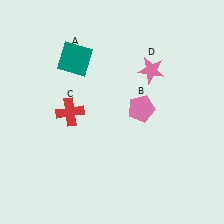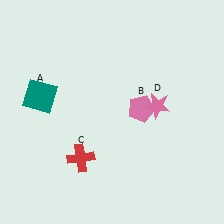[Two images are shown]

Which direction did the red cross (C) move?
The red cross (C) moved down.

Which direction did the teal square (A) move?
The teal square (A) moved down.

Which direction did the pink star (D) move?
The pink star (D) moved down.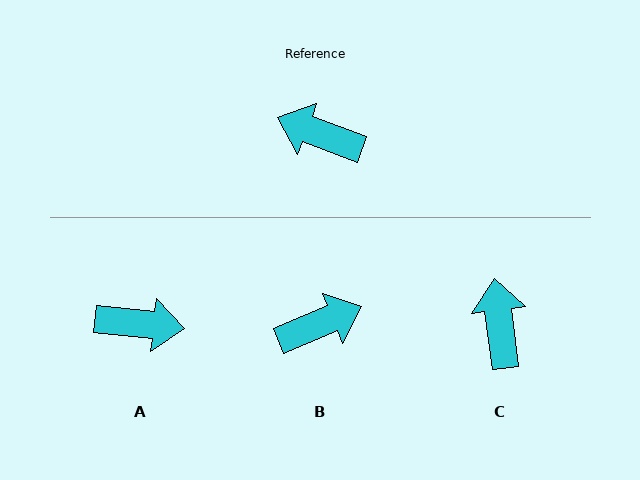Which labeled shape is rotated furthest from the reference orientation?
A, about 165 degrees away.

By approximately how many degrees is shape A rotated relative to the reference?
Approximately 165 degrees clockwise.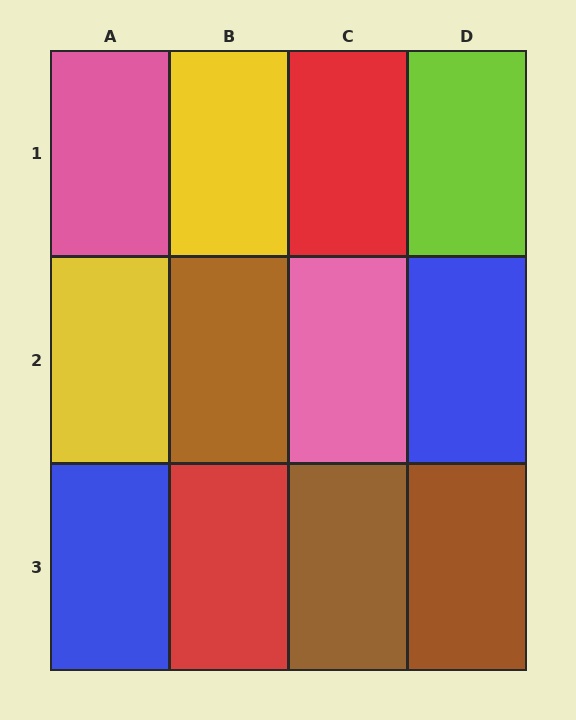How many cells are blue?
2 cells are blue.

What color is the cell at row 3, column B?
Red.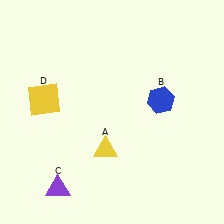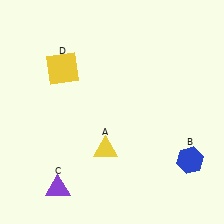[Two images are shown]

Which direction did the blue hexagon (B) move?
The blue hexagon (B) moved down.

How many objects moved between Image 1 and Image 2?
2 objects moved between the two images.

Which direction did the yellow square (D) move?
The yellow square (D) moved up.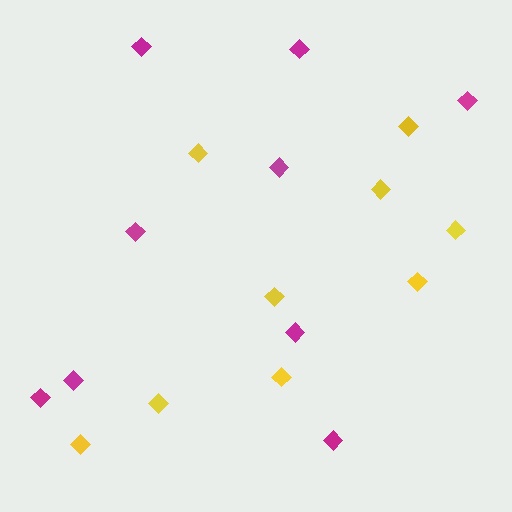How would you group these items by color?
There are 2 groups: one group of yellow diamonds (9) and one group of magenta diamonds (9).